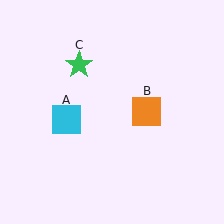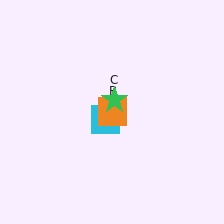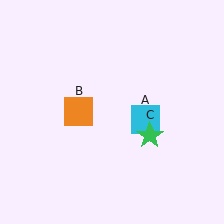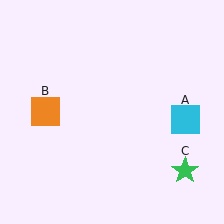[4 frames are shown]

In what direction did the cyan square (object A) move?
The cyan square (object A) moved right.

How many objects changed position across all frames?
3 objects changed position: cyan square (object A), orange square (object B), green star (object C).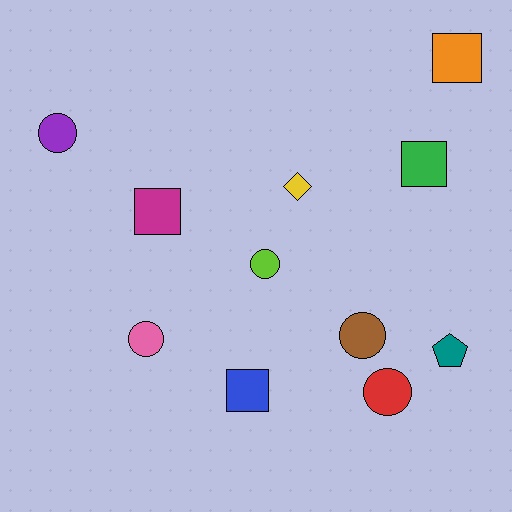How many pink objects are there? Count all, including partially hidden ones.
There is 1 pink object.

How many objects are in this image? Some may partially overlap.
There are 11 objects.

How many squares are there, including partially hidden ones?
There are 4 squares.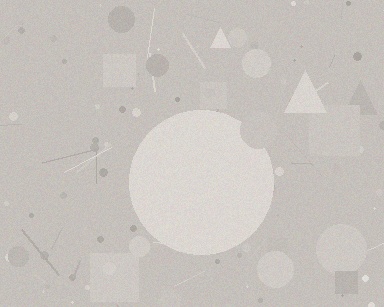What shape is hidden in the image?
A circle is hidden in the image.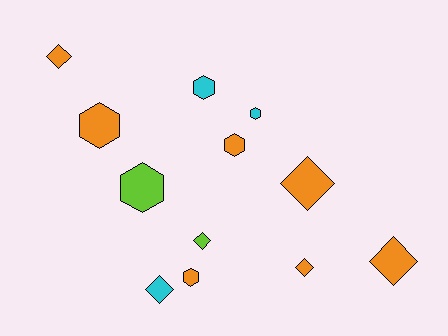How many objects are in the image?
There are 12 objects.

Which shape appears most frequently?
Hexagon, with 6 objects.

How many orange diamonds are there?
There are 4 orange diamonds.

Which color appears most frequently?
Orange, with 7 objects.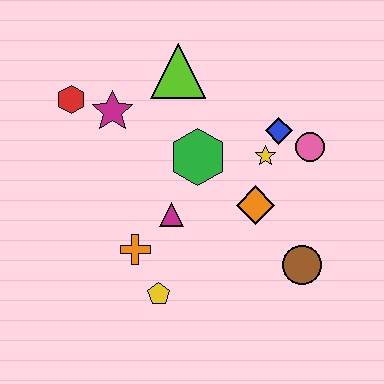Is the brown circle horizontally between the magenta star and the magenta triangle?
No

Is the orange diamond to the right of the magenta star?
Yes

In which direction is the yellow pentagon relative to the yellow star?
The yellow pentagon is below the yellow star.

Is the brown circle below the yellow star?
Yes